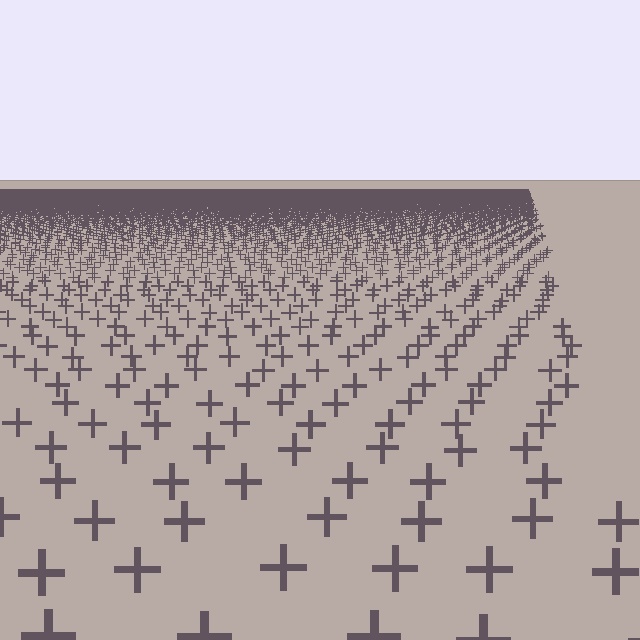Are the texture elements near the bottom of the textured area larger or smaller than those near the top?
Larger. Near the bottom, elements are closer to the viewer and appear at a bigger on-screen size.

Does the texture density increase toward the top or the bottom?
Density increases toward the top.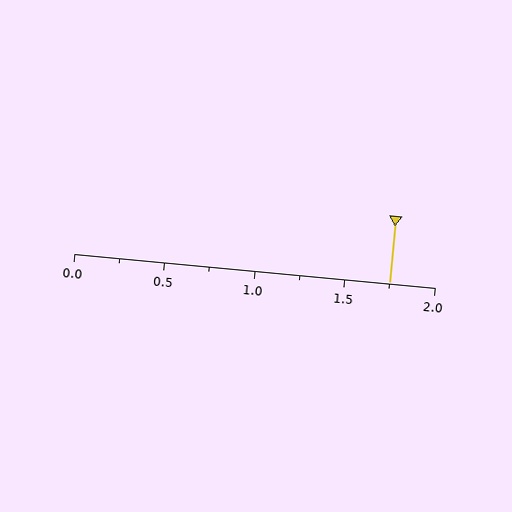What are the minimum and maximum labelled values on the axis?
The axis runs from 0.0 to 2.0.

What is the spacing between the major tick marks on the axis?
The major ticks are spaced 0.5 apart.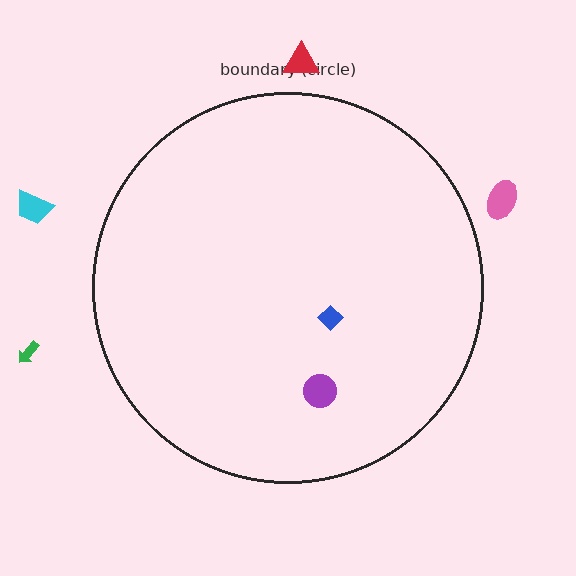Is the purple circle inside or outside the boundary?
Inside.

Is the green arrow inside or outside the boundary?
Outside.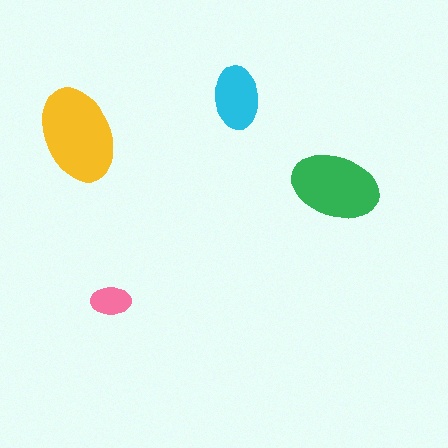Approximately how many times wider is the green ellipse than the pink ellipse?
About 2 times wider.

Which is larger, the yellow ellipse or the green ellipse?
The yellow one.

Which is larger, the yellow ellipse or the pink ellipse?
The yellow one.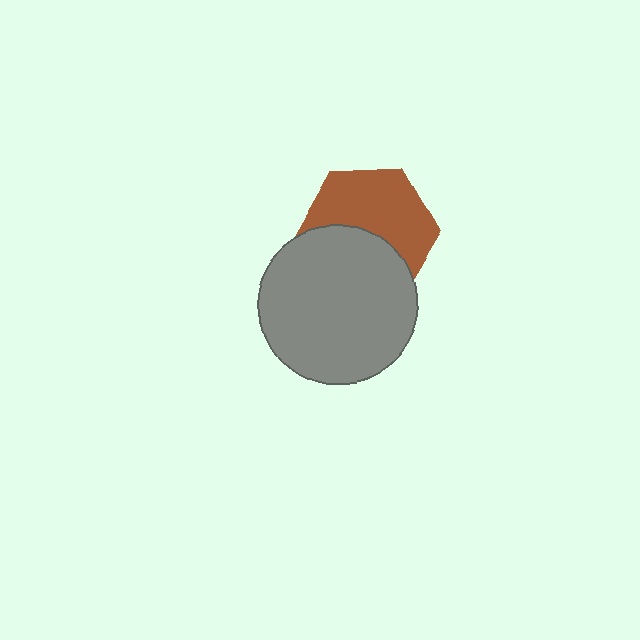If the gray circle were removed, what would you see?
You would see the complete brown hexagon.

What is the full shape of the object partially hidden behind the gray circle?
The partially hidden object is a brown hexagon.